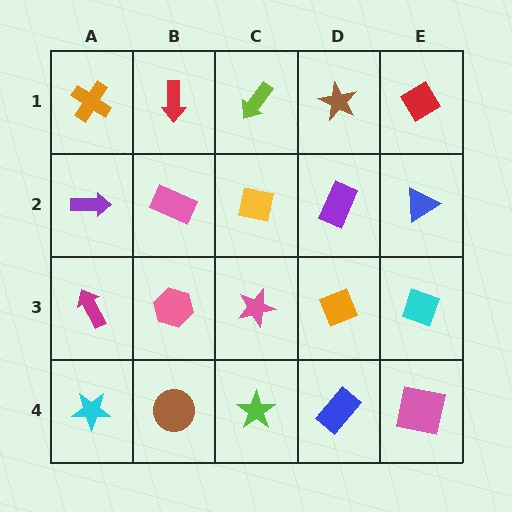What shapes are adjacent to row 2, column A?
An orange cross (row 1, column A), a magenta arrow (row 3, column A), a pink rectangle (row 2, column B).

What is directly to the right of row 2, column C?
A purple rectangle.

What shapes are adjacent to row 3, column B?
A pink rectangle (row 2, column B), a brown circle (row 4, column B), a magenta arrow (row 3, column A), a pink star (row 3, column C).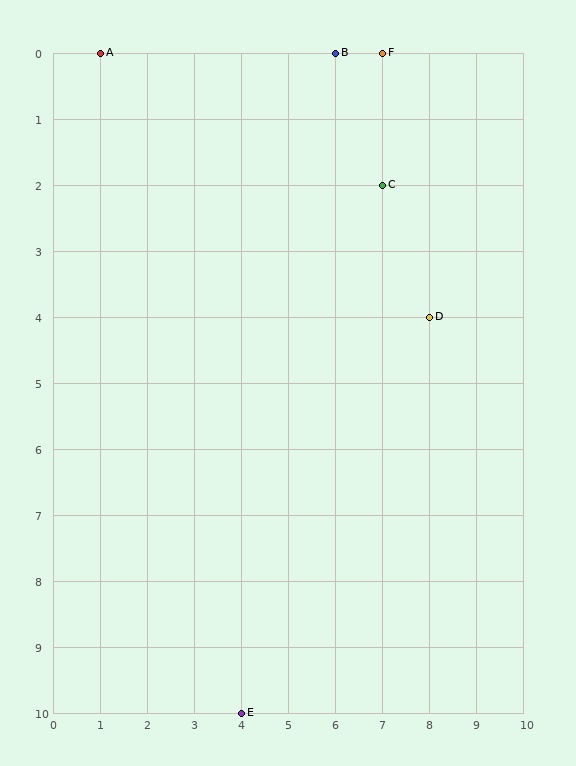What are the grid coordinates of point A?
Point A is at grid coordinates (1, 0).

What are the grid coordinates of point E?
Point E is at grid coordinates (4, 10).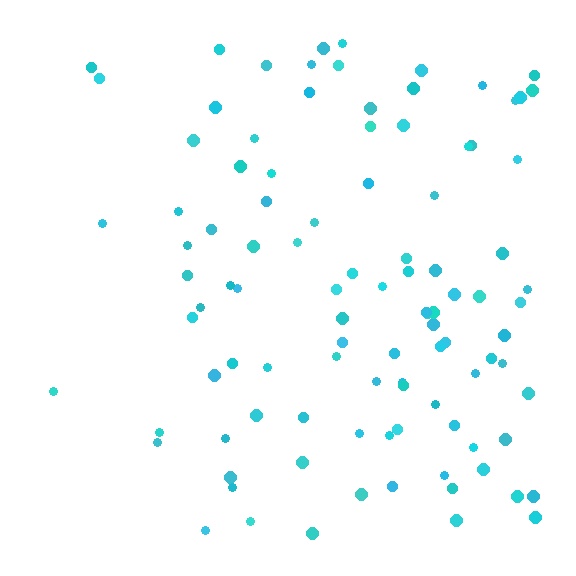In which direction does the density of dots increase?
From left to right, with the right side densest.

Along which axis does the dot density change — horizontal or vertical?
Horizontal.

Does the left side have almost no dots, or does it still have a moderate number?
Still a moderate number, just noticeably fewer than the right.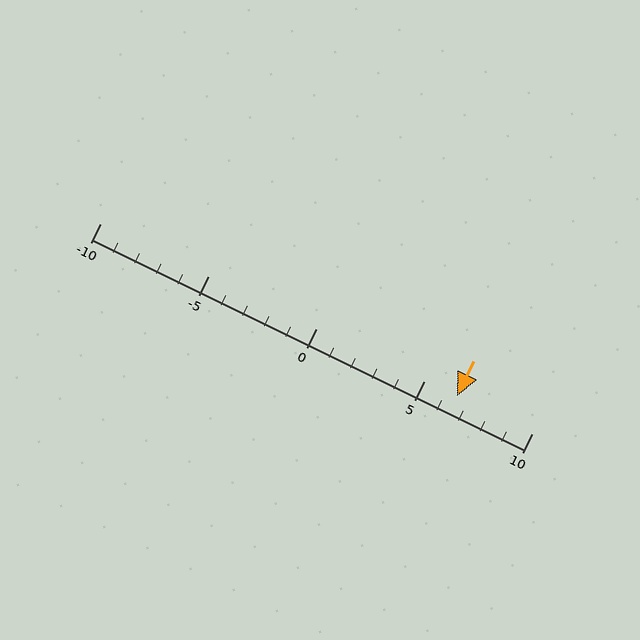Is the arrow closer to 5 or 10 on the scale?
The arrow is closer to 5.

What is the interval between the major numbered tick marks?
The major tick marks are spaced 5 units apart.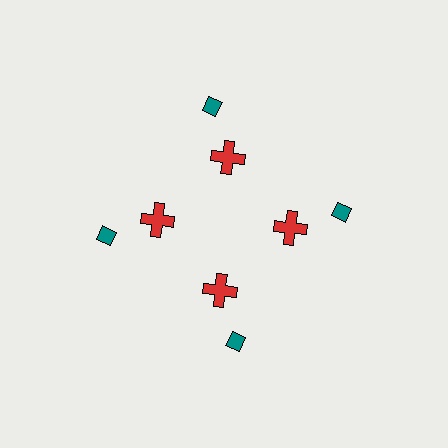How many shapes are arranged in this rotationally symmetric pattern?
There are 8 shapes, arranged in 4 groups of 2.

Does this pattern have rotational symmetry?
Yes, this pattern has 4-fold rotational symmetry. It looks the same after rotating 90 degrees around the center.